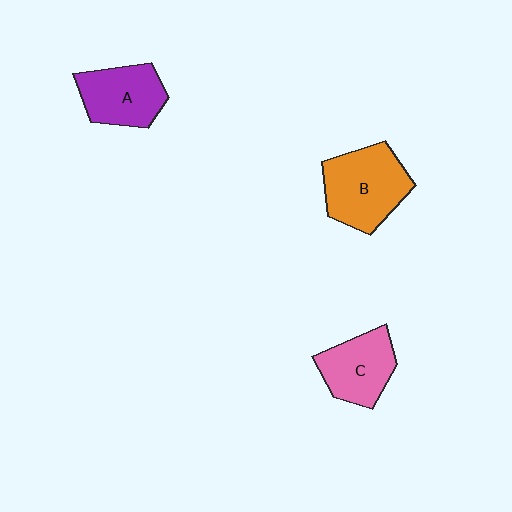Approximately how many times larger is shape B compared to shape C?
Approximately 1.3 times.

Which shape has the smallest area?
Shape C (pink).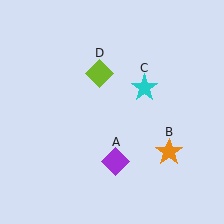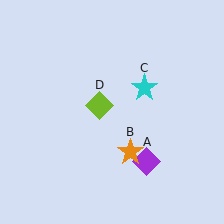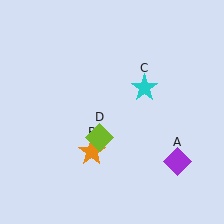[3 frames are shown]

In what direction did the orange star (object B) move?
The orange star (object B) moved left.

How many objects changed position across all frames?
3 objects changed position: purple diamond (object A), orange star (object B), lime diamond (object D).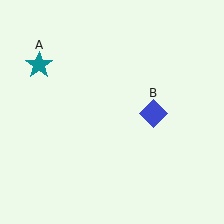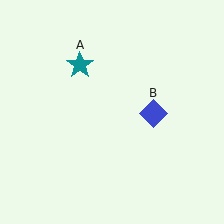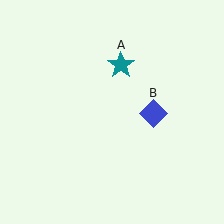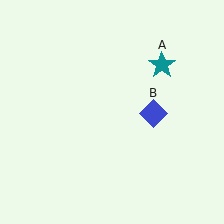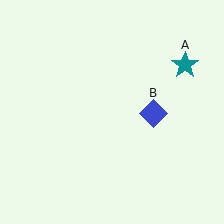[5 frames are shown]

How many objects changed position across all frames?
1 object changed position: teal star (object A).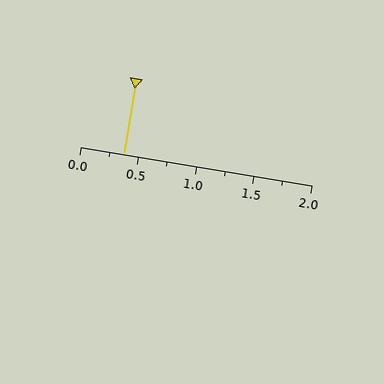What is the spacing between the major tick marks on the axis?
The major ticks are spaced 0.5 apart.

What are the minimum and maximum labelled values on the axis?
The axis runs from 0.0 to 2.0.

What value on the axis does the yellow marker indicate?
The marker indicates approximately 0.38.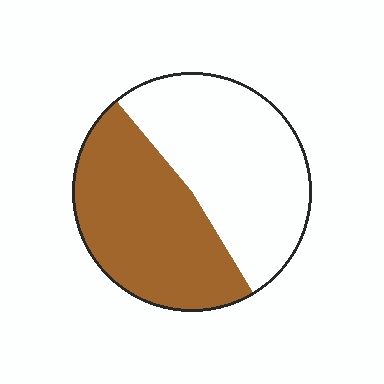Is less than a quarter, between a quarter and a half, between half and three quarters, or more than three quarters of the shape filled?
Between a quarter and a half.